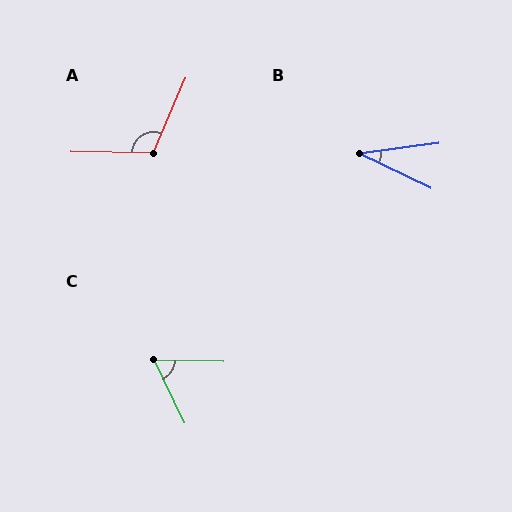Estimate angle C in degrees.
Approximately 64 degrees.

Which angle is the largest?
A, at approximately 112 degrees.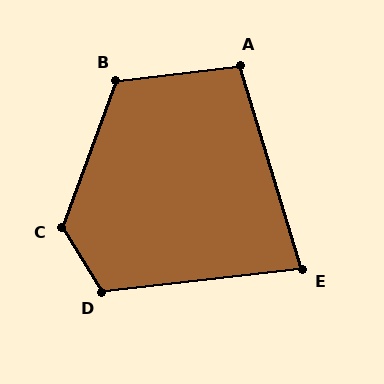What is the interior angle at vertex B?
Approximately 117 degrees (obtuse).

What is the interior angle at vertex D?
Approximately 115 degrees (obtuse).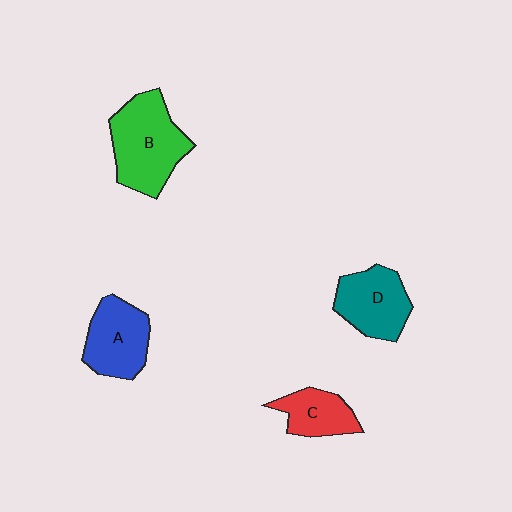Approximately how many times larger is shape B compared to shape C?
Approximately 1.9 times.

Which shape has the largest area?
Shape B (green).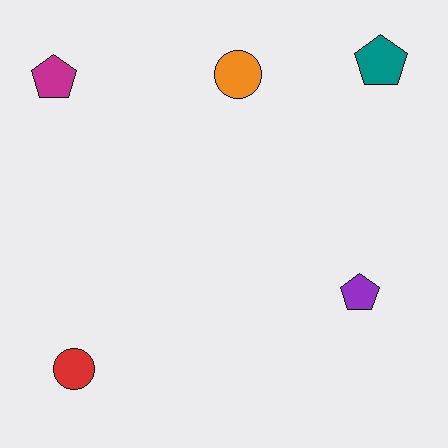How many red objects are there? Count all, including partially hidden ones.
There is 1 red object.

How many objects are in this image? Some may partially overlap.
There are 5 objects.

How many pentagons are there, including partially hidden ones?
There are 3 pentagons.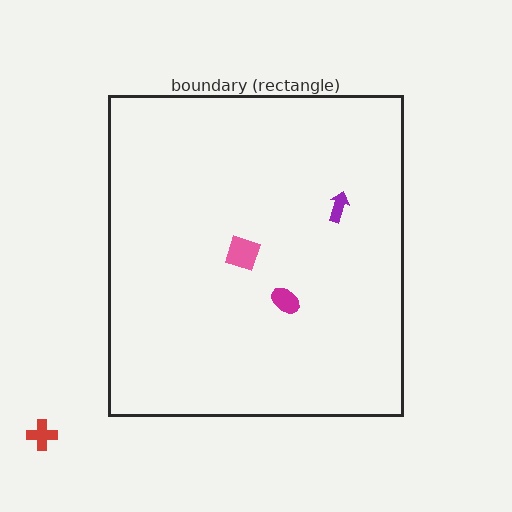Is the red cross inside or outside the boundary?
Outside.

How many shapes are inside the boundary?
3 inside, 1 outside.